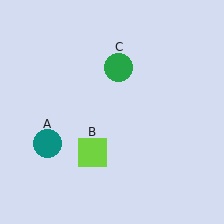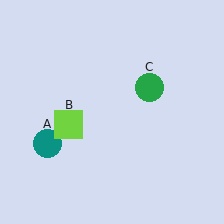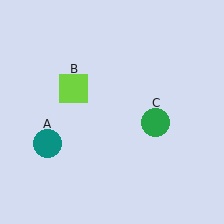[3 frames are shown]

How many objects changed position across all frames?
2 objects changed position: lime square (object B), green circle (object C).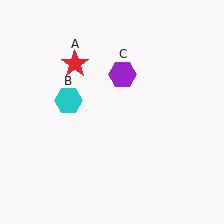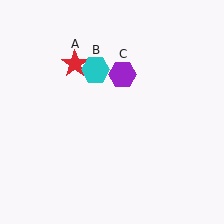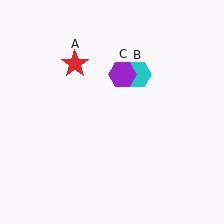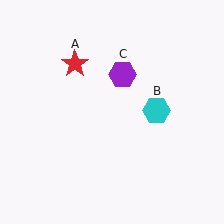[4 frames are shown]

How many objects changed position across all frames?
1 object changed position: cyan hexagon (object B).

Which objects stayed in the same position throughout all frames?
Red star (object A) and purple hexagon (object C) remained stationary.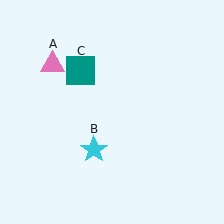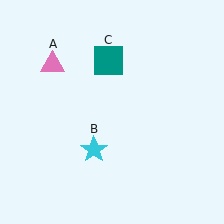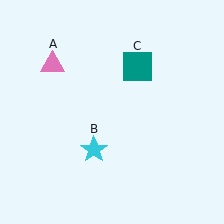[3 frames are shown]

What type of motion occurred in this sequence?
The teal square (object C) rotated clockwise around the center of the scene.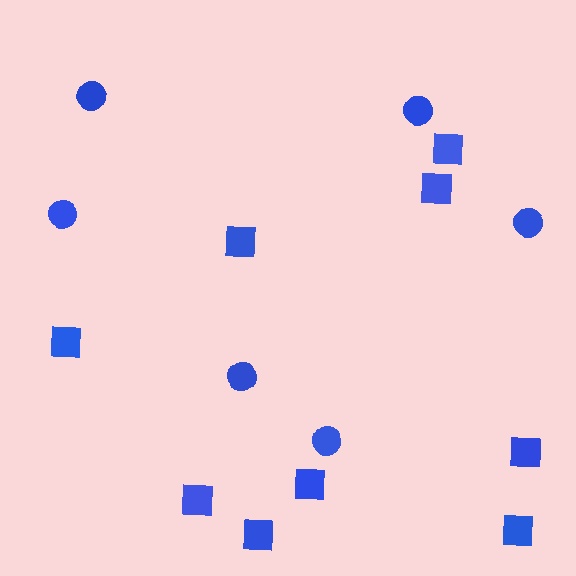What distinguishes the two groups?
There are 2 groups: one group of circles (6) and one group of squares (9).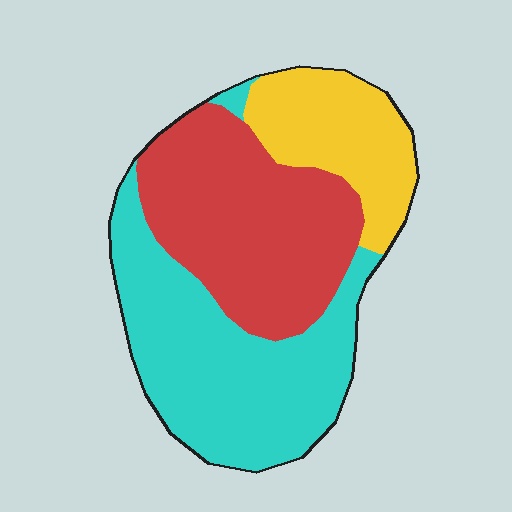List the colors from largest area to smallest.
From largest to smallest: cyan, red, yellow.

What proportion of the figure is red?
Red takes up between a third and a half of the figure.